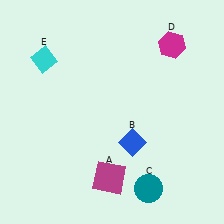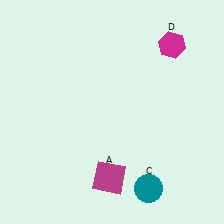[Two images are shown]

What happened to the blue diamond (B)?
The blue diamond (B) was removed in Image 2. It was in the bottom-right area of Image 1.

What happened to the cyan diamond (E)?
The cyan diamond (E) was removed in Image 2. It was in the top-left area of Image 1.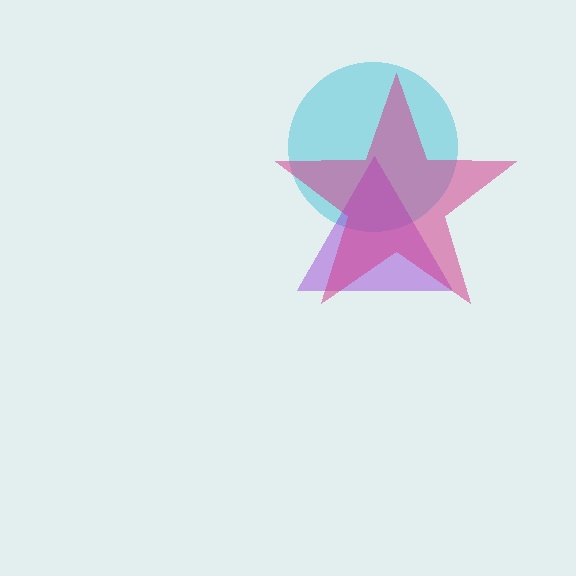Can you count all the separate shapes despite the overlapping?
Yes, there are 3 separate shapes.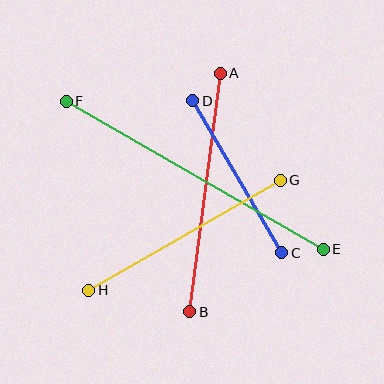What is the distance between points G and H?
The distance is approximately 221 pixels.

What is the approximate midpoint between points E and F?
The midpoint is at approximately (195, 175) pixels.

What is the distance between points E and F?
The distance is approximately 296 pixels.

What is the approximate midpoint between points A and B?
The midpoint is at approximately (205, 192) pixels.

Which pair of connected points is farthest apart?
Points E and F are farthest apart.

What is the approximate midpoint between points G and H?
The midpoint is at approximately (184, 235) pixels.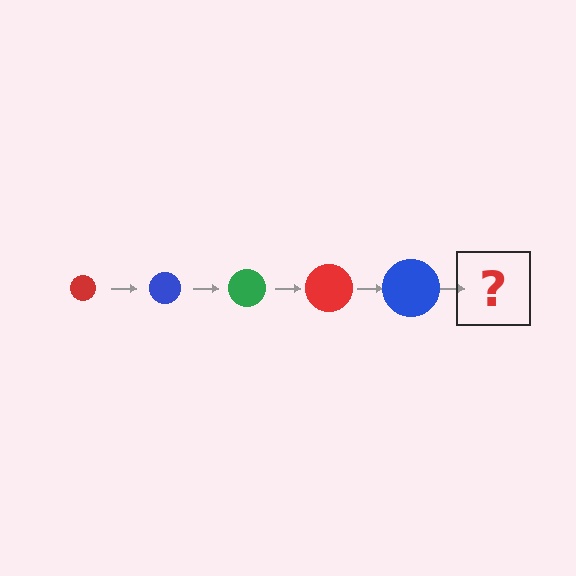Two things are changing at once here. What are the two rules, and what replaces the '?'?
The two rules are that the circle grows larger each step and the color cycles through red, blue, and green. The '?' should be a green circle, larger than the previous one.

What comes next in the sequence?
The next element should be a green circle, larger than the previous one.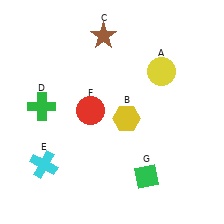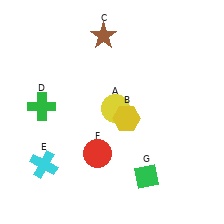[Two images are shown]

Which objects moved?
The objects that moved are: the yellow circle (A), the red circle (F).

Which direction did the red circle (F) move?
The red circle (F) moved down.